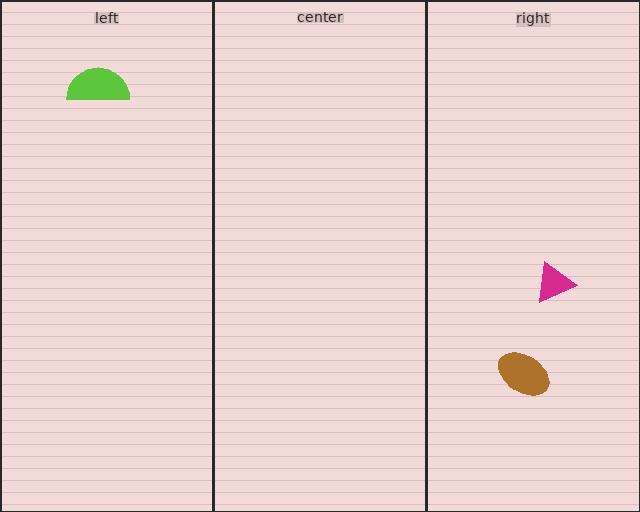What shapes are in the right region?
The brown ellipse, the magenta triangle.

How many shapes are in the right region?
2.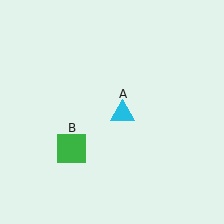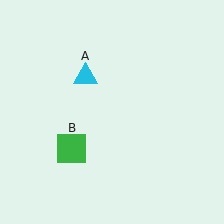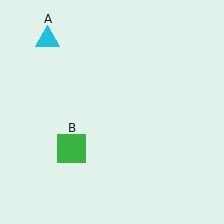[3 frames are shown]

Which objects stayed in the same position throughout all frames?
Green square (object B) remained stationary.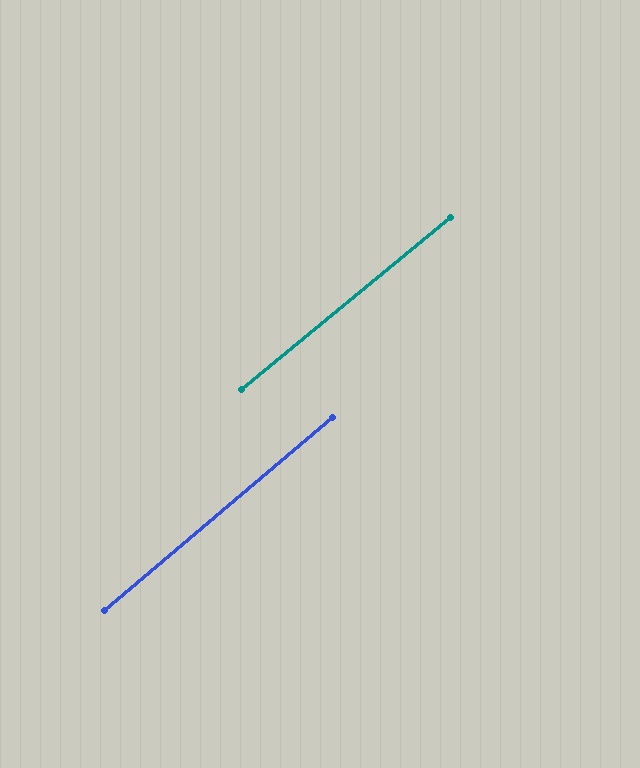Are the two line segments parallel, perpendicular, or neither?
Parallel — their directions differ by only 0.9°.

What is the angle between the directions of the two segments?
Approximately 1 degree.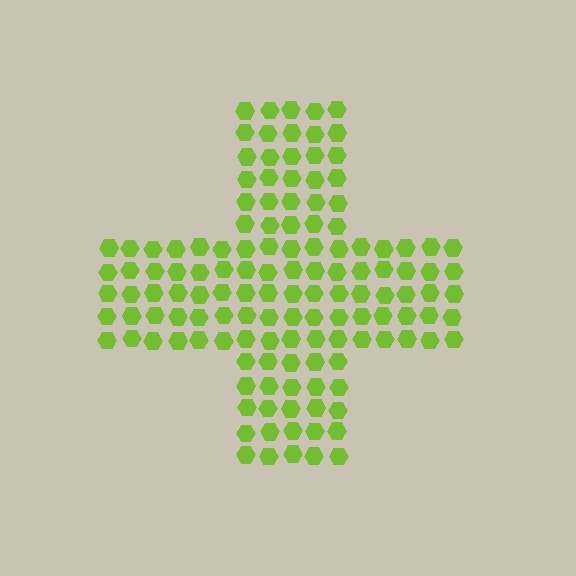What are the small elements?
The small elements are hexagons.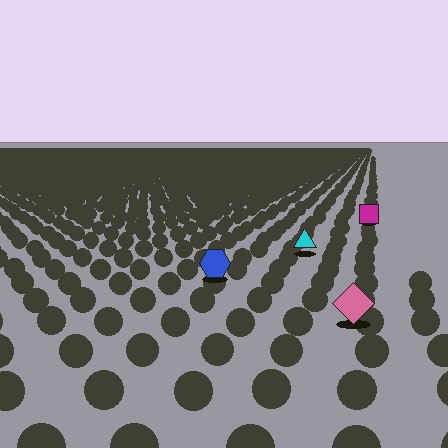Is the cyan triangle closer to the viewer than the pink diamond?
No. The pink diamond is closer — you can tell from the texture gradient: the ground texture is coarser near it.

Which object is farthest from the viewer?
The magenta square is farthest from the viewer. It appears smaller and the ground texture around it is denser.